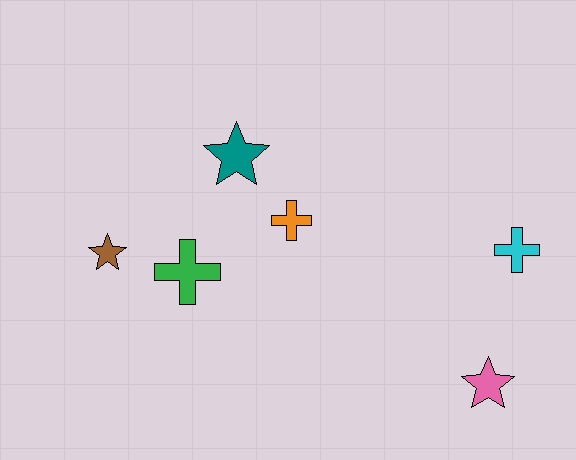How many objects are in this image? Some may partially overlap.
There are 6 objects.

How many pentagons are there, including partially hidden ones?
There are no pentagons.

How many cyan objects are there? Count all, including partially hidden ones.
There is 1 cyan object.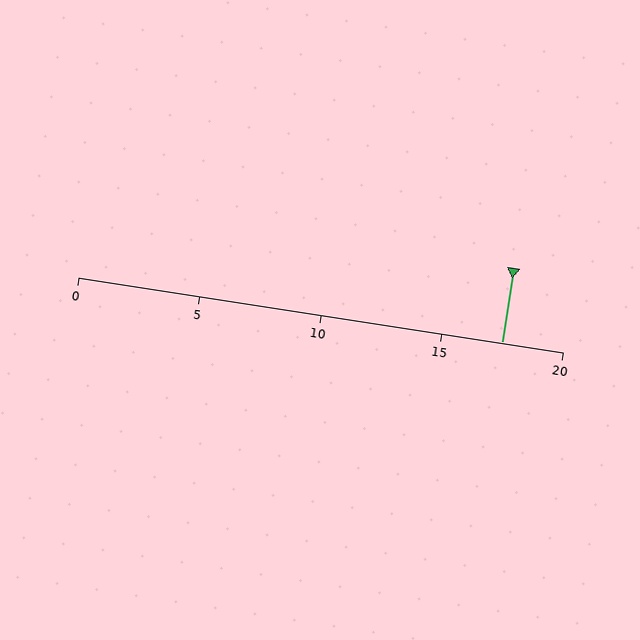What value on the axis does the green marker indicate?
The marker indicates approximately 17.5.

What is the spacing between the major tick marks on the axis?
The major ticks are spaced 5 apart.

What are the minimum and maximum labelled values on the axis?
The axis runs from 0 to 20.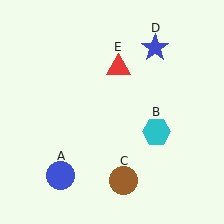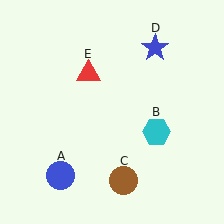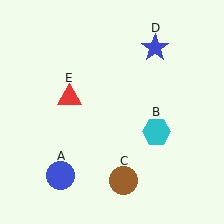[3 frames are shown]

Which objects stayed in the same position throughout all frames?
Blue circle (object A) and cyan hexagon (object B) and brown circle (object C) and blue star (object D) remained stationary.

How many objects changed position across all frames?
1 object changed position: red triangle (object E).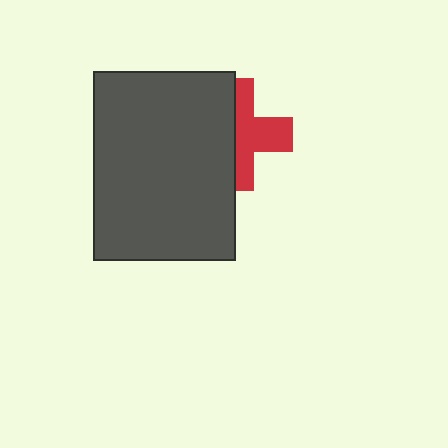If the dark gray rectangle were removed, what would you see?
You would see the complete red cross.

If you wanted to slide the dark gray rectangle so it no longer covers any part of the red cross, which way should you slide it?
Slide it left — that is the most direct way to separate the two shapes.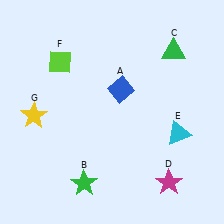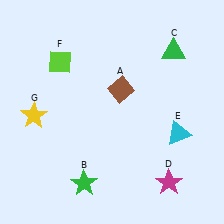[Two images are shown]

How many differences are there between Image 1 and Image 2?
There is 1 difference between the two images.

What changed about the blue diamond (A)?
In Image 1, A is blue. In Image 2, it changed to brown.